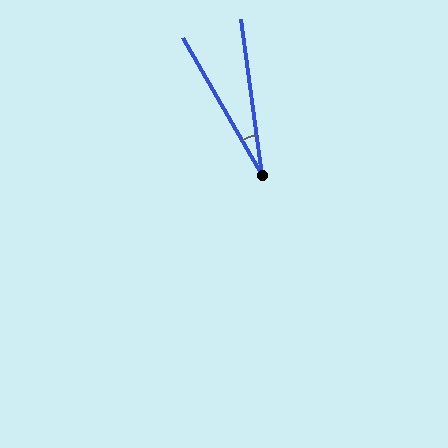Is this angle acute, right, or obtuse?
It is acute.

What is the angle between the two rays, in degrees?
Approximately 22 degrees.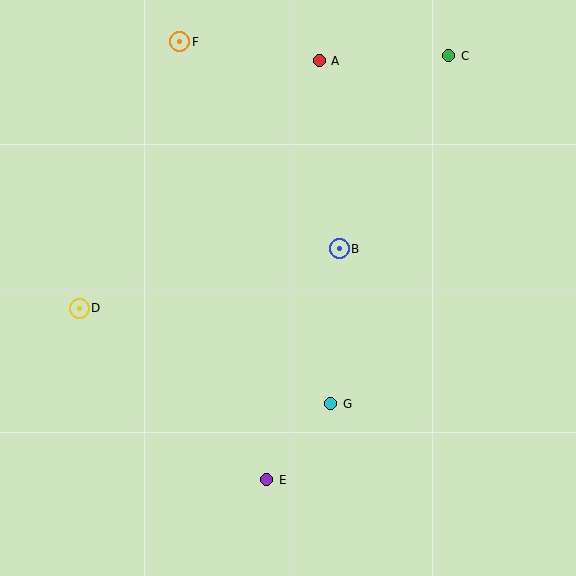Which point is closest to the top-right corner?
Point C is closest to the top-right corner.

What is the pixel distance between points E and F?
The distance between E and F is 447 pixels.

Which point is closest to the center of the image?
Point B at (339, 249) is closest to the center.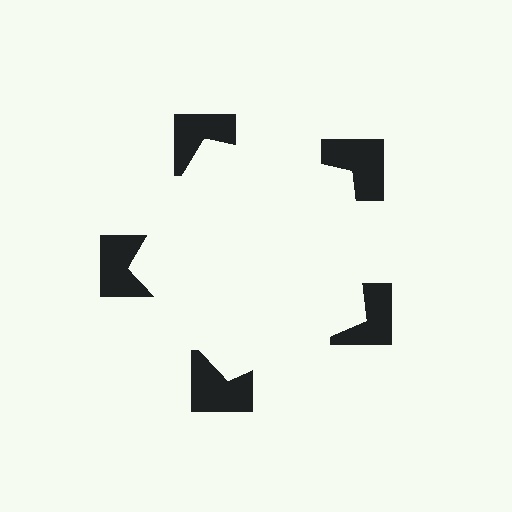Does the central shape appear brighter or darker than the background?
It typically appears slightly brighter than the background, even though no actual brightness change is drawn.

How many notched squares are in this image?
There are 5 — one at each vertex of the illusory pentagon.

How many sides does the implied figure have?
5 sides.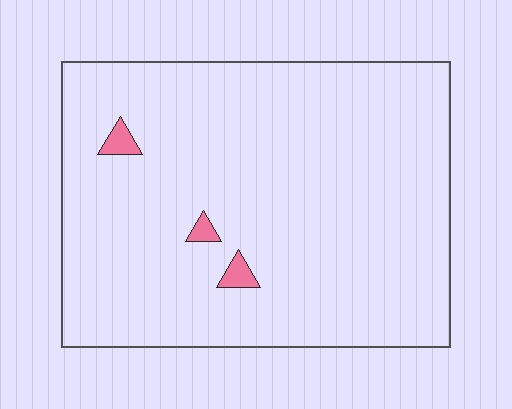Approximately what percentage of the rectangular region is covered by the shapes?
Approximately 0%.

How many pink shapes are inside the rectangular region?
3.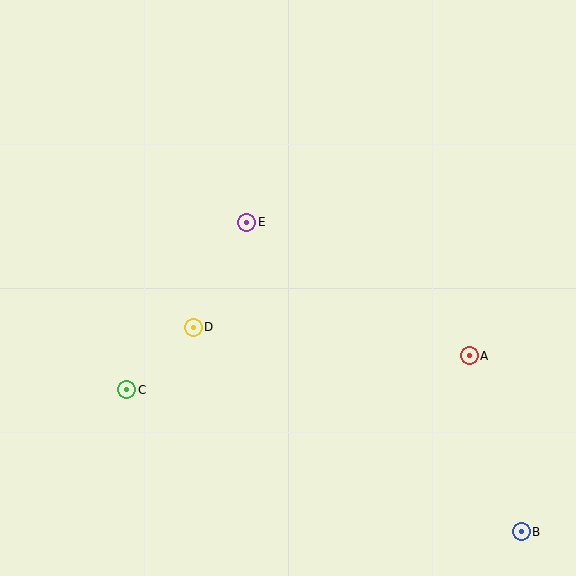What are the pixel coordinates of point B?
Point B is at (521, 532).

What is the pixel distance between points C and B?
The distance between C and B is 419 pixels.